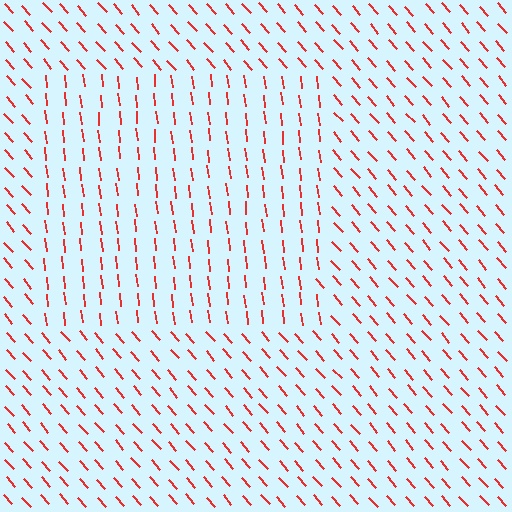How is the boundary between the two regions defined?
The boundary is defined purely by a change in line orientation (approximately 34 degrees difference). All lines are the same color and thickness.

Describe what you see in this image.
The image is filled with small red line segments. A rectangle region in the image has lines oriented differently from the surrounding lines, creating a visible texture boundary.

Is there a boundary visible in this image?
Yes, there is a texture boundary formed by a change in line orientation.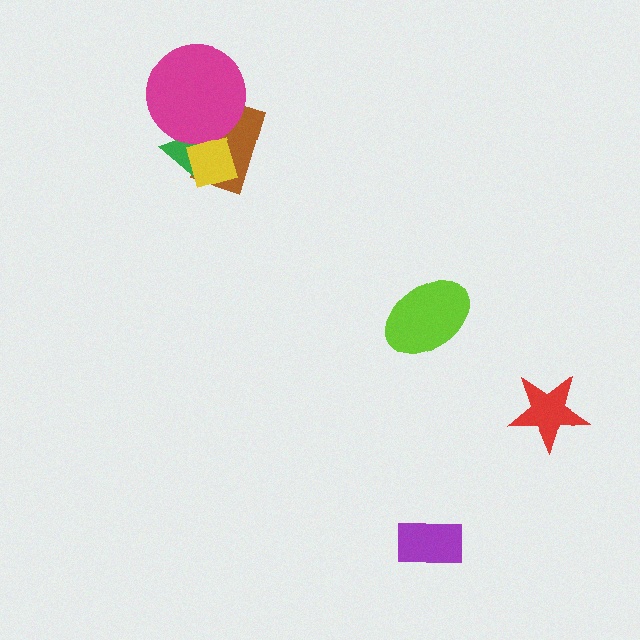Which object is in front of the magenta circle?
The yellow diamond is in front of the magenta circle.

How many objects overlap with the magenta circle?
3 objects overlap with the magenta circle.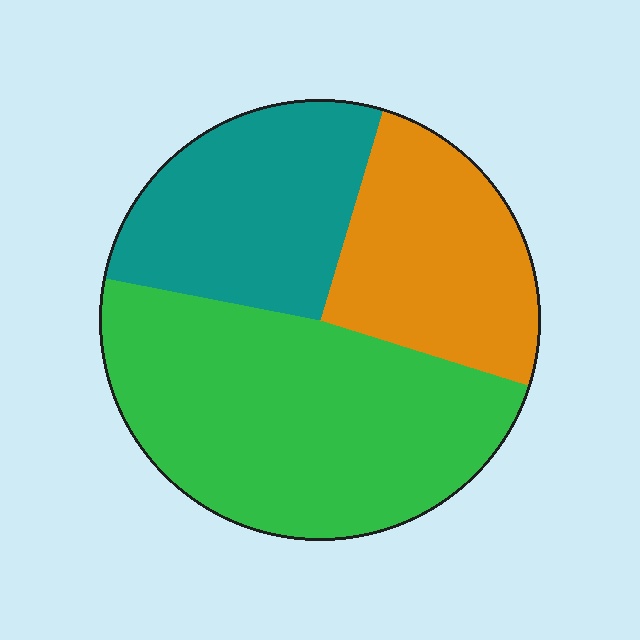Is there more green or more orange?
Green.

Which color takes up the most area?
Green, at roughly 50%.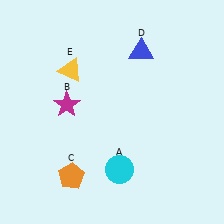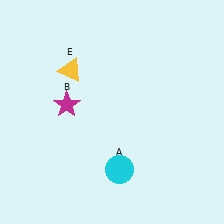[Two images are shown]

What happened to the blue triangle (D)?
The blue triangle (D) was removed in Image 2. It was in the top-right area of Image 1.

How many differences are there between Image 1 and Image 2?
There are 2 differences between the two images.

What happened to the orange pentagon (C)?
The orange pentagon (C) was removed in Image 2. It was in the bottom-left area of Image 1.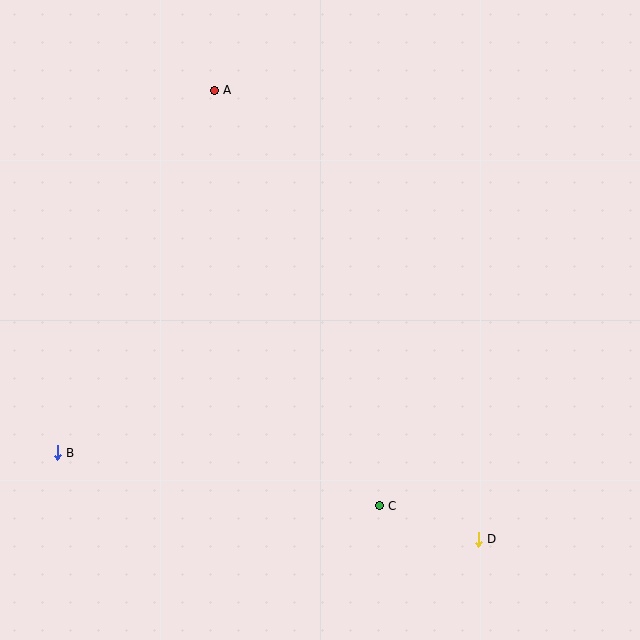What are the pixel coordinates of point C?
Point C is at (379, 506).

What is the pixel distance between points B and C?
The distance between B and C is 326 pixels.